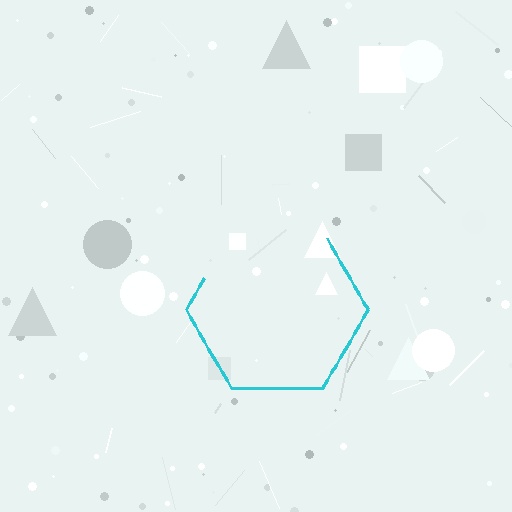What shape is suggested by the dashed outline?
The dashed outline suggests a hexagon.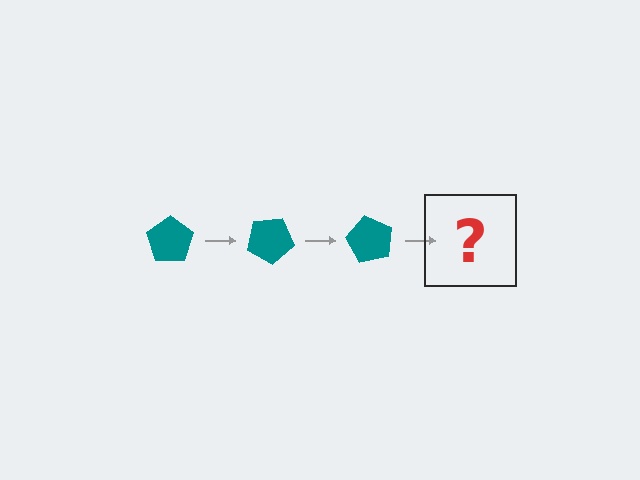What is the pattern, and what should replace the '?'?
The pattern is that the pentagon rotates 30 degrees each step. The '?' should be a teal pentagon rotated 90 degrees.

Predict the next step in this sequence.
The next step is a teal pentagon rotated 90 degrees.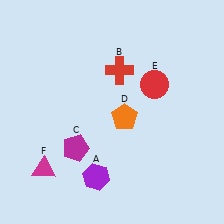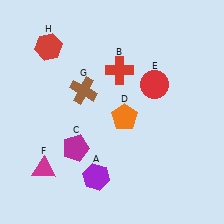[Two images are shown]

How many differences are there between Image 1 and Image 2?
There are 2 differences between the two images.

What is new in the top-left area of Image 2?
A red hexagon (H) was added in the top-left area of Image 2.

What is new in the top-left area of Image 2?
A brown cross (G) was added in the top-left area of Image 2.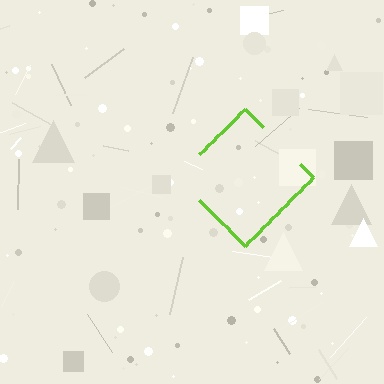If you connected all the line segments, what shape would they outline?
They would outline a diamond.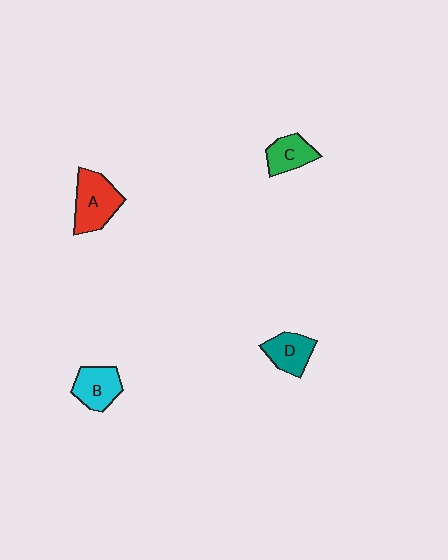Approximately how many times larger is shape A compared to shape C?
Approximately 1.6 times.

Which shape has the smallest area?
Shape C (green).